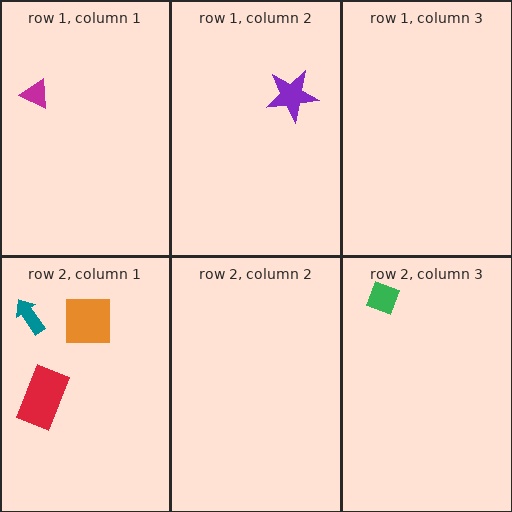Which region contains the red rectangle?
The row 2, column 1 region.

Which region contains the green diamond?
The row 2, column 3 region.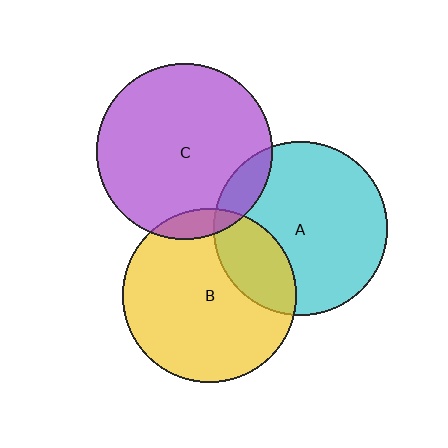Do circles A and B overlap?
Yes.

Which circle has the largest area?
Circle C (purple).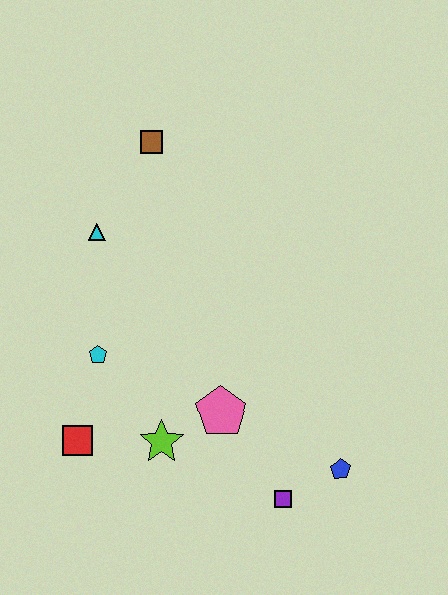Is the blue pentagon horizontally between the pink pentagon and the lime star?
No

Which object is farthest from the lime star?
The brown square is farthest from the lime star.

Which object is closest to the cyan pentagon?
The red square is closest to the cyan pentagon.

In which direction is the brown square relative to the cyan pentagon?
The brown square is above the cyan pentagon.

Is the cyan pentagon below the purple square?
No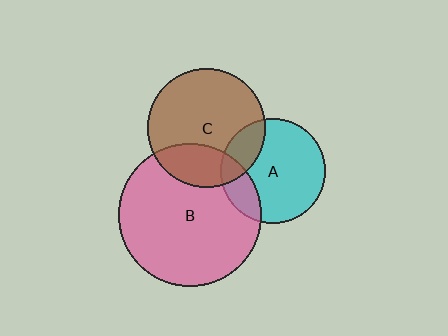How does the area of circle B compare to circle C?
Approximately 1.5 times.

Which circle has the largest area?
Circle B (pink).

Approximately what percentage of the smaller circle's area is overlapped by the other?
Approximately 25%.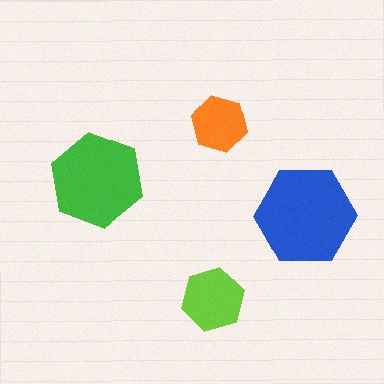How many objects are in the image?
There are 4 objects in the image.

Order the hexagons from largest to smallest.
the blue one, the green one, the lime one, the orange one.